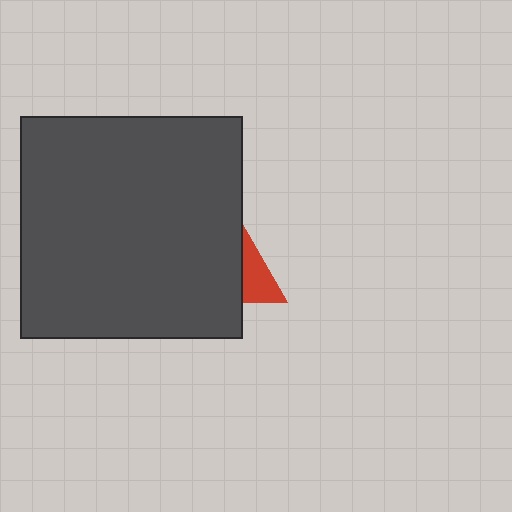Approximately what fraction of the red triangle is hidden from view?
Roughly 67% of the red triangle is hidden behind the dark gray square.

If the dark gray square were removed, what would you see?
You would see the complete red triangle.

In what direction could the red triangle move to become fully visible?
The red triangle could move right. That would shift it out from behind the dark gray square entirely.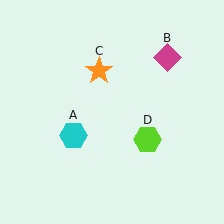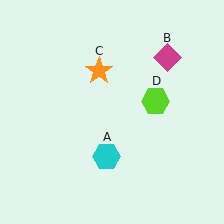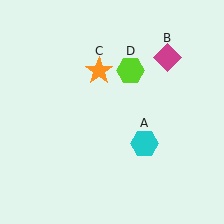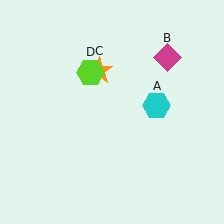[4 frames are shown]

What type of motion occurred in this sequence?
The cyan hexagon (object A), lime hexagon (object D) rotated counterclockwise around the center of the scene.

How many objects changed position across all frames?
2 objects changed position: cyan hexagon (object A), lime hexagon (object D).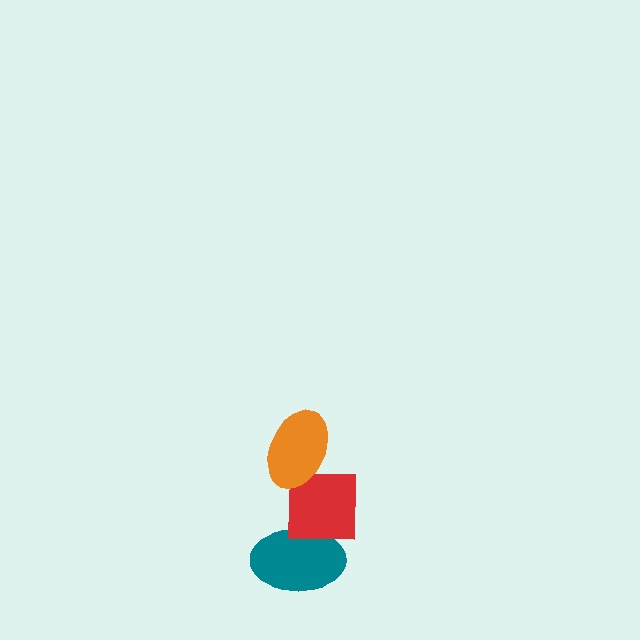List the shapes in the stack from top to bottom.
From top to bottom: the orange ellipse, the red square, the teal ellipse.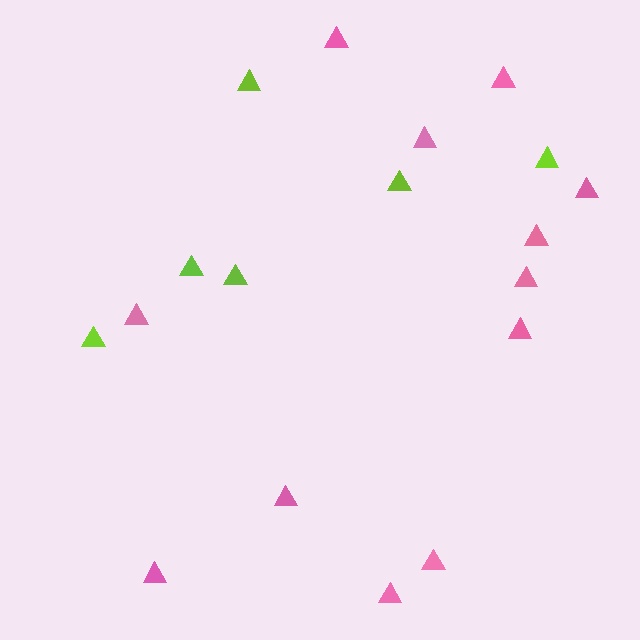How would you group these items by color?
There are 2 groups: one group of pink triangles (12) and one group of lime triangles (6).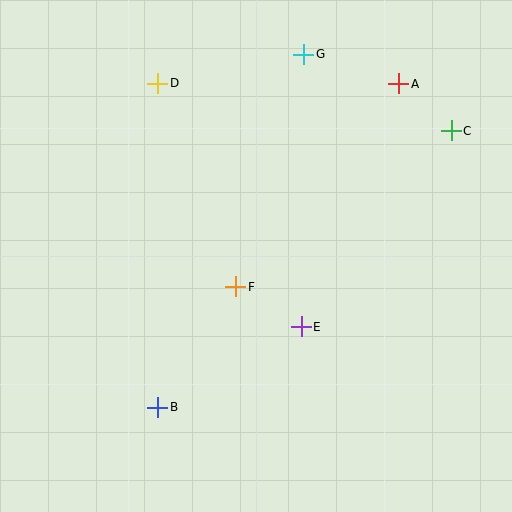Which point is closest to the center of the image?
Point F at (236, 287) is closest to the center.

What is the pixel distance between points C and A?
The distance between C and A is 70 pixels.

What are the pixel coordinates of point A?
Point A is at (399, 84).